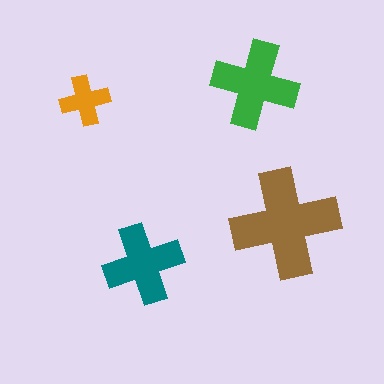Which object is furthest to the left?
The orange cross is leftmost.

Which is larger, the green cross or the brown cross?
The brown one.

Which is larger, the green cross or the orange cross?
The green one.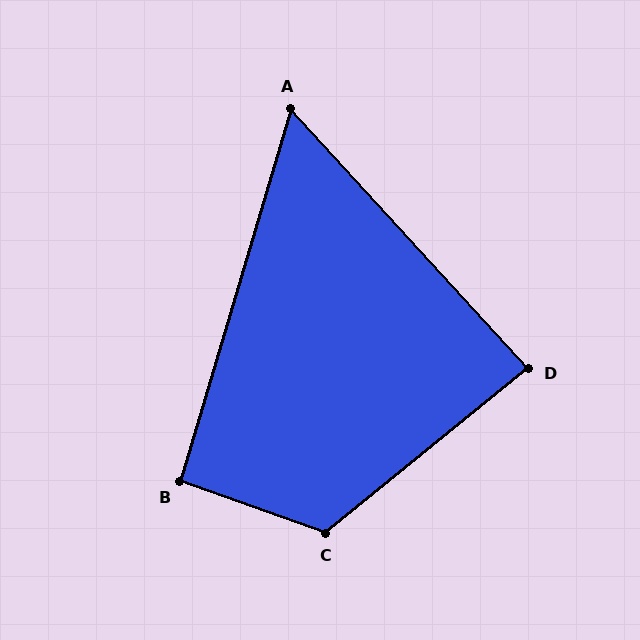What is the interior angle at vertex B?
Approximately 93 degrees (approximately right).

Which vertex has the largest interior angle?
C, at approximately 121 degrees.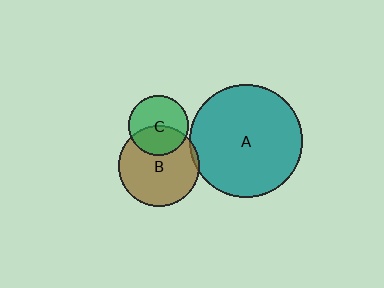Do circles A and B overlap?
Yes.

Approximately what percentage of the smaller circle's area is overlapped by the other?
Approximately 5%.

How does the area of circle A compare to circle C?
Approximately 3.5 times.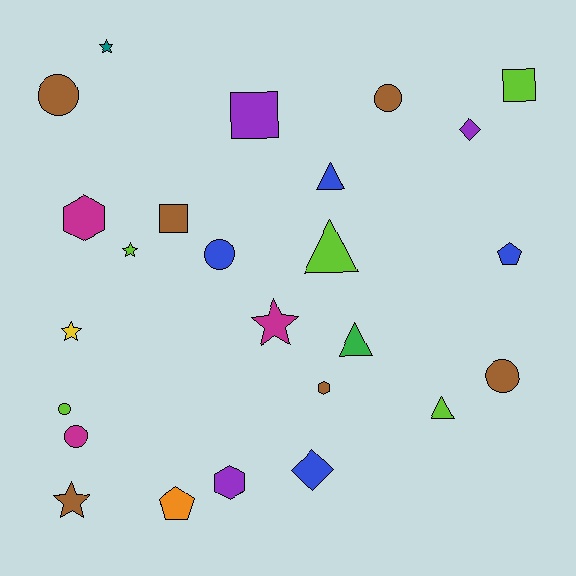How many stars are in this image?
There are 5 stars.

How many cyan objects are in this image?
There are no cyan objects.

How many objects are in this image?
There are 25 objects.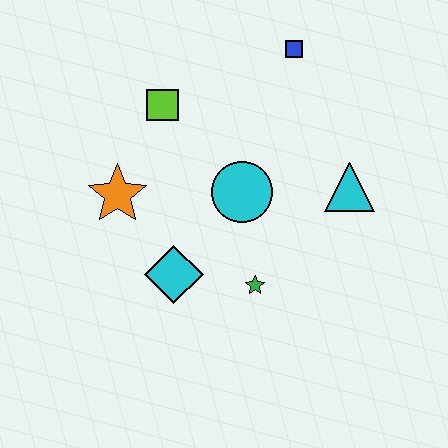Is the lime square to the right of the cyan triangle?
No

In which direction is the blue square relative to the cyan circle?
The blue square is above the cyan circle.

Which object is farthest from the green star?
The blue square is farthest from the green star.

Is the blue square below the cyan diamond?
No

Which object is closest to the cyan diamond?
The green star is closest to the cyan diamond.